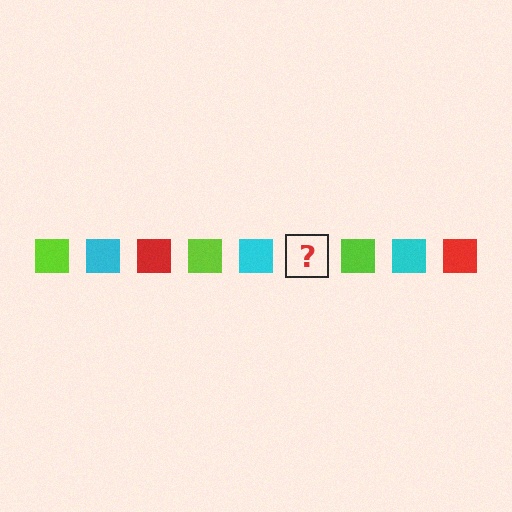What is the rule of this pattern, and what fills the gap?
The rule is that the pattern cycles through lime, cyan, red squares. The gap should be filled with a red square.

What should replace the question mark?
The question mark should be replaced with a red square.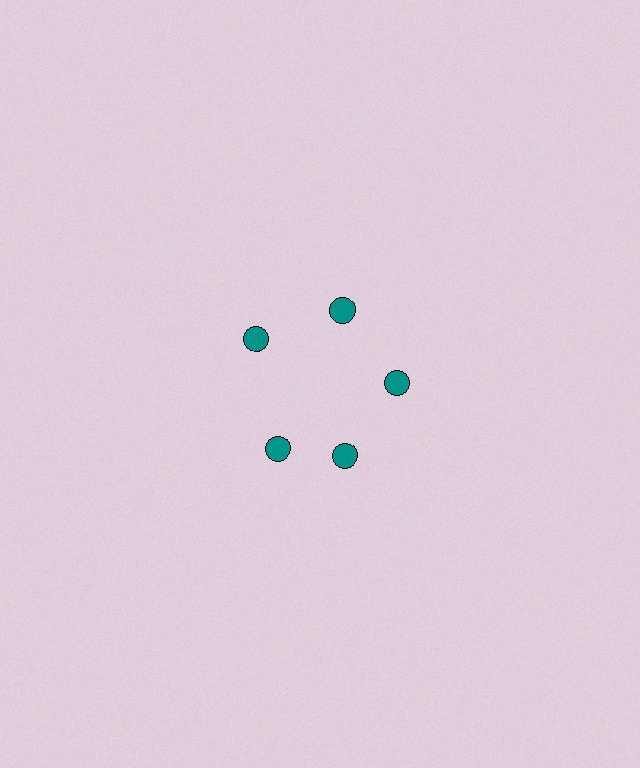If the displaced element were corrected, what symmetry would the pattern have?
It would have 5-fold rotational symmetry — the pattern would map onto itself every 72 degrees.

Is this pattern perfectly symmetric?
No. The 5 teal circles are arranged in a ring, but one element near the 8 o'clock position is rotated out of alignment along the ring, breaking the 5-fold rotational symmetry.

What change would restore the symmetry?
The symmetry would be restored by rotating it back into even spacing with its neighbors so that all 5 circles sit at equal angles and equal distance from the center.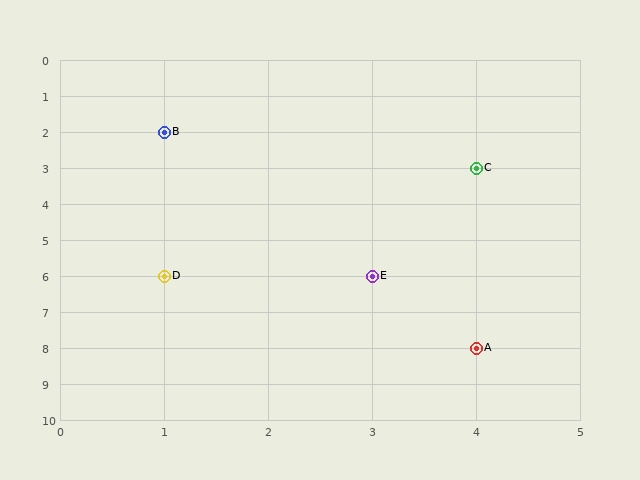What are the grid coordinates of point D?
Point D is at grid coordinates (1, 6).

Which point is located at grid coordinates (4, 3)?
Point C is at (4, 3).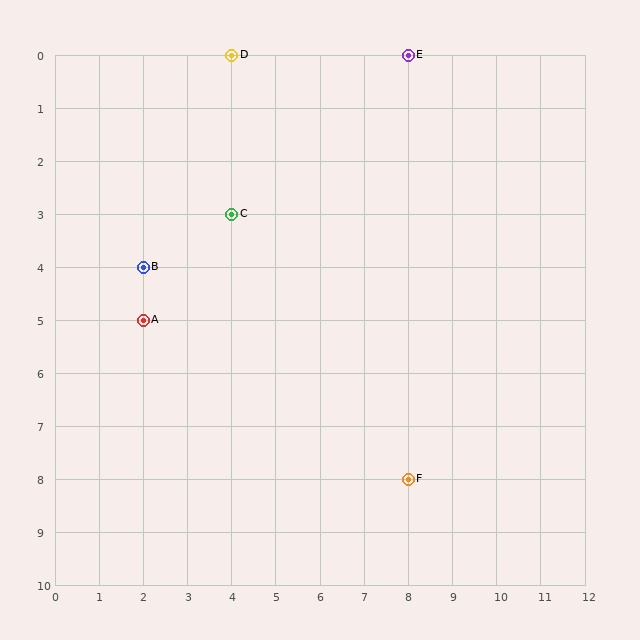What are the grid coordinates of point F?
Point F is at grid coordinates (8, 8).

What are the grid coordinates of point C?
Point C is at grid coordinates (4, 3).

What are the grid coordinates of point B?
Point B is at grid coordinates (2, 4).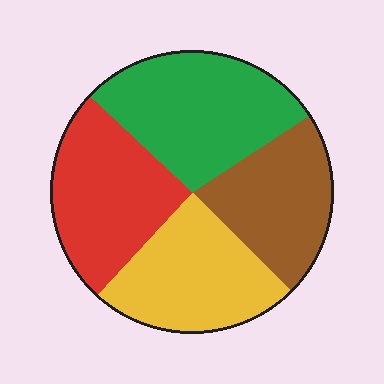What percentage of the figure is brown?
Brown covers about 20% of the figure.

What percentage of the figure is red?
Red takes up about one quarter (1/4) of the figure.